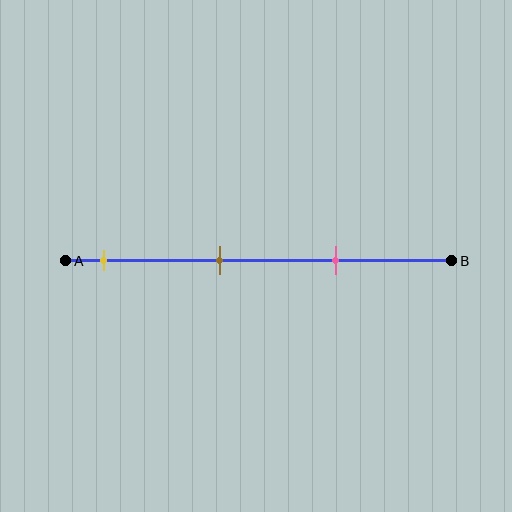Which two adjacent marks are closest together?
The brown and pink marks are the closest adjacent pair.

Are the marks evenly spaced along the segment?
Yes, the marks are approximately evenly spaced.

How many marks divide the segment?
There are 3 marks dividing the segment.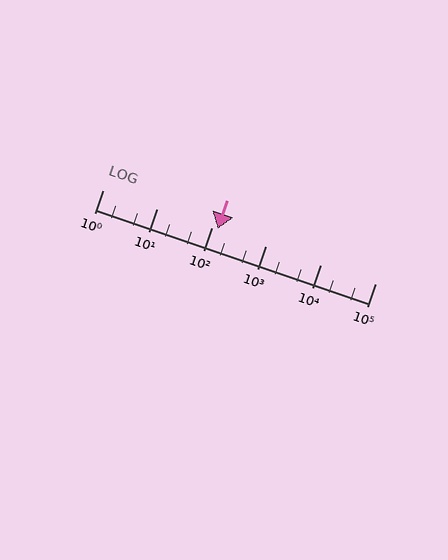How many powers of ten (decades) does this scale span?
The scale spans 5 decades, from 1 to 100000.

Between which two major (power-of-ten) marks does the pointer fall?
The pointer is between 100 and 1000.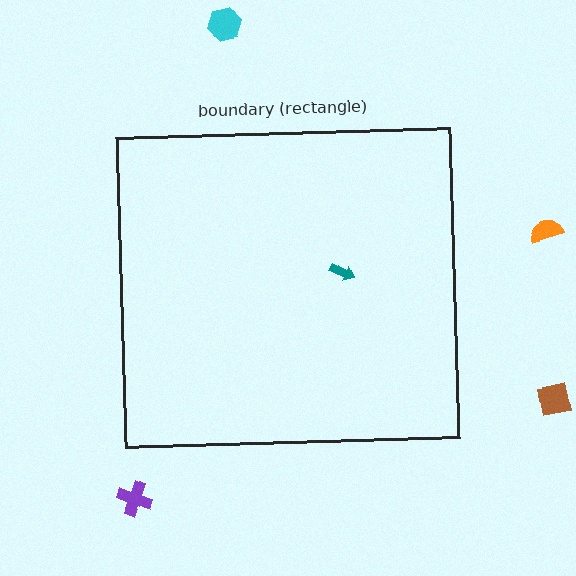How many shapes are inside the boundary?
1 inside, 4 outside.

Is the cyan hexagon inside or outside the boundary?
Outside.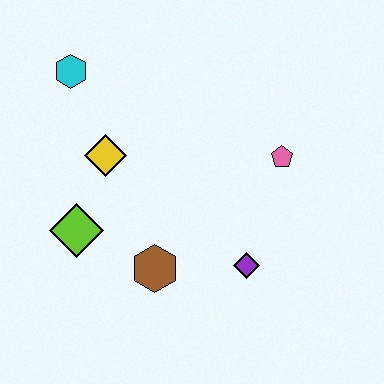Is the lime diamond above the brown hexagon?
Yes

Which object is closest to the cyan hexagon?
The yellow diamond is closest to the cyan hexagon.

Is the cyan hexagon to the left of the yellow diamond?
Yes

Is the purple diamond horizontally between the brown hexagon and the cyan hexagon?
No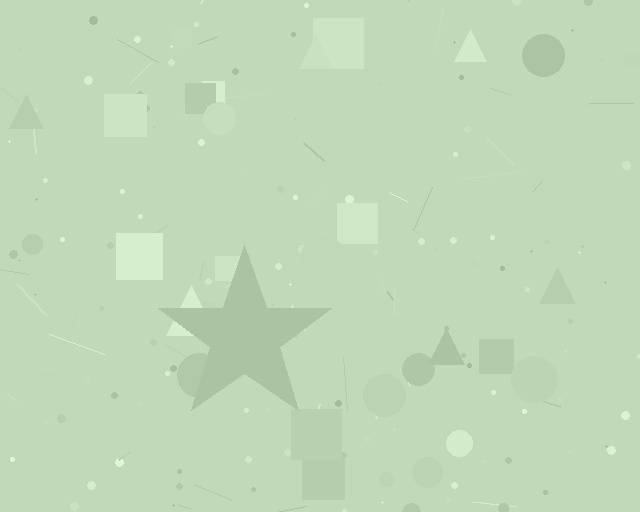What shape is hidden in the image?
A star is hidden in the image.